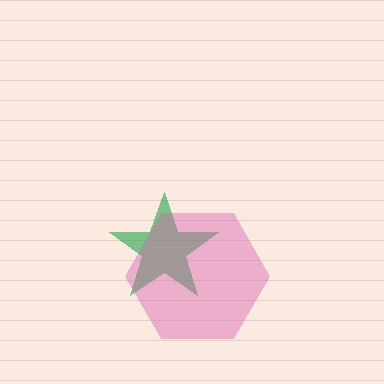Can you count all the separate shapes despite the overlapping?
Yes, there are 2 separate shapes.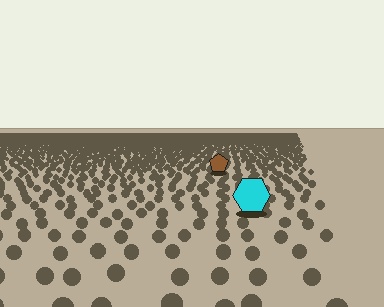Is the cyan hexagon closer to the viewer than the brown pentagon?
Yes. The cyan hexagon is closer — you can tell from the texture gradient: the ground texture is coarser near it.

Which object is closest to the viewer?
The cyan hexagon is closest. The texture marks near it are larger and more spread out.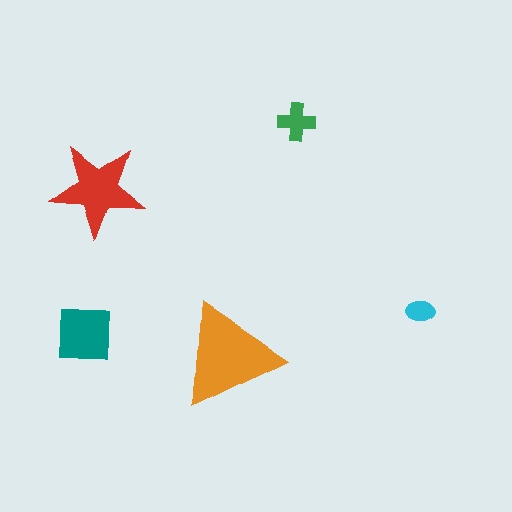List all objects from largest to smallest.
The orange triangle, the red star, the teal square, the green cross, the cyan ellipse.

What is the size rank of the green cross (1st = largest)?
4th.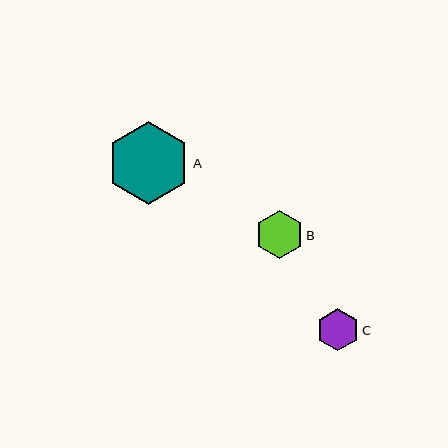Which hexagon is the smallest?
Hexagon C is the smallest with a size of approximately 42 pixels.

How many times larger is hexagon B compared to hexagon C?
Hexagon B is approximately 1.1 times the size of hexagon C.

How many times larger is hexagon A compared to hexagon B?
Hexagon A is approximately 1.7 times the size of hexagon B.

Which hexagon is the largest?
Hexagon A is the largest with a size of approximately 83 pixels.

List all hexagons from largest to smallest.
From largest to smallest: A, B, C.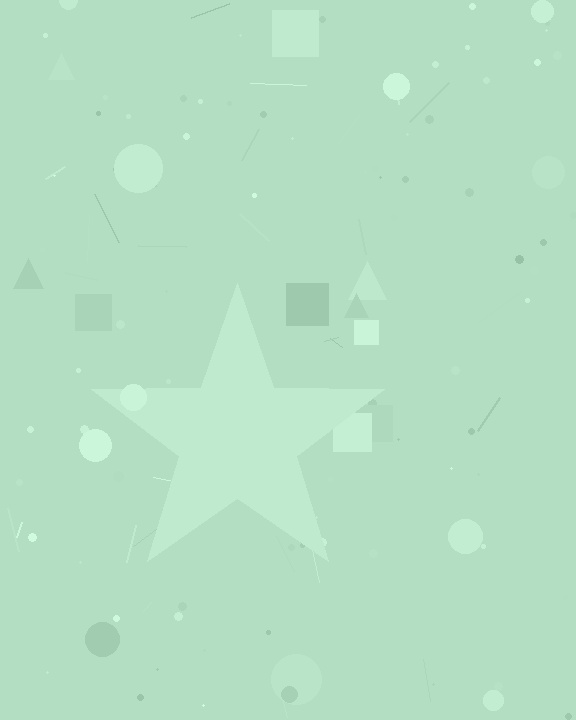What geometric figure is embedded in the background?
A star is embedded in the background.